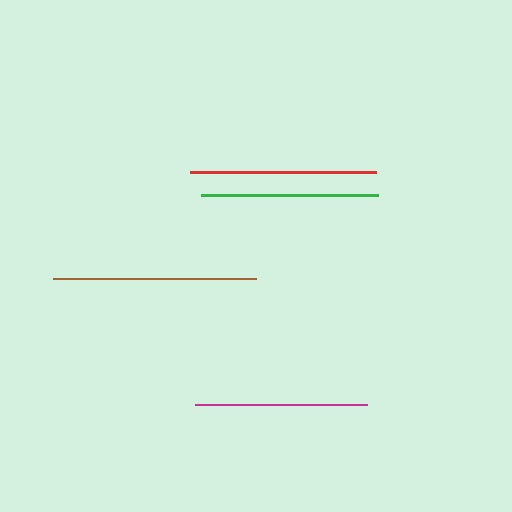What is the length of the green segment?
The green segment is approximately 177 pixels long.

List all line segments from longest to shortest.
From longest to shortest: brown, red, green, magenta.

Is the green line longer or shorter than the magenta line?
The green line is longer than the magenta line.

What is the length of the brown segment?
The brown segment is approximately 204 pixels long.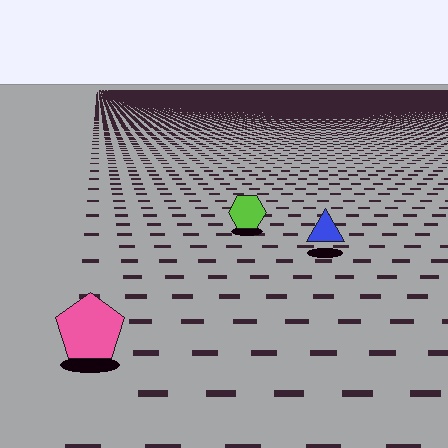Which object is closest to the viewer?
The pink pentagon is closest. The texture marks near it are larger and more spread out.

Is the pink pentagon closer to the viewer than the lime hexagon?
Yes. The pink pentagon is closer — you can tell from the texture gradient: the ground texture is coarser near it.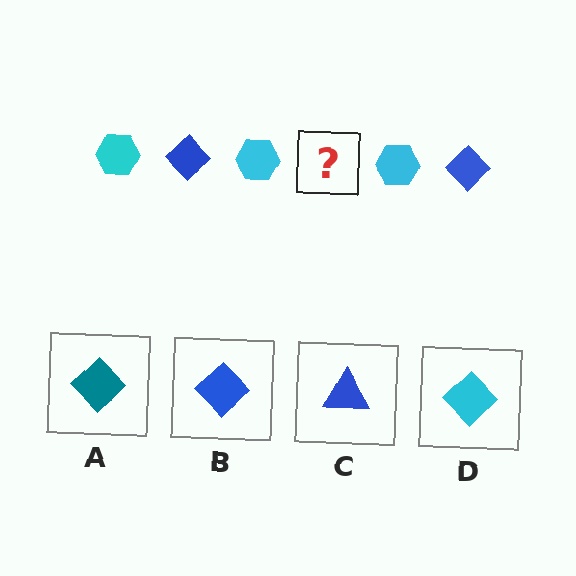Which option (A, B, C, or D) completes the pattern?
B.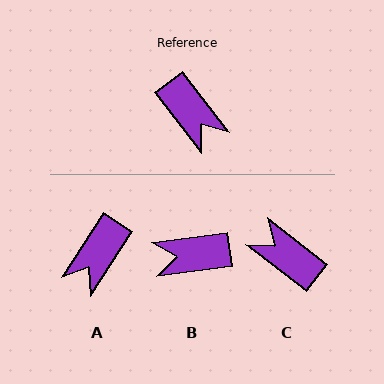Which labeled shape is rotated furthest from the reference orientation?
C, about 166 degrees away.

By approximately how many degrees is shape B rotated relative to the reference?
Approximately 121 degrees clockwise.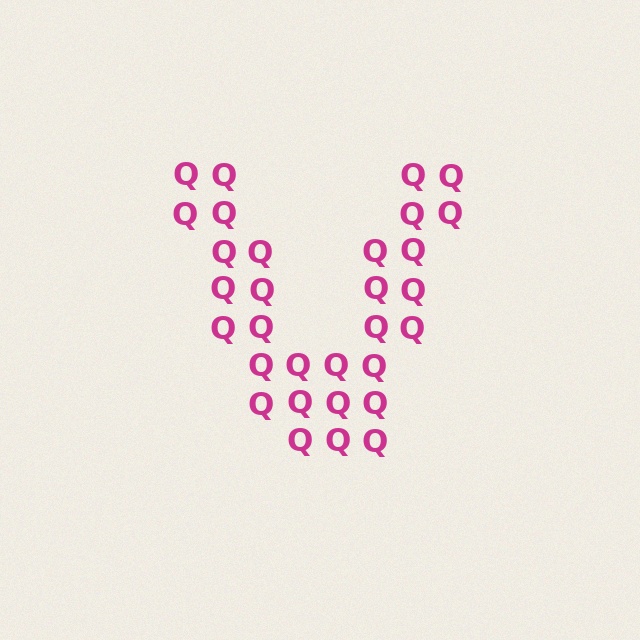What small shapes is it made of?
It is made of small letter Q's.